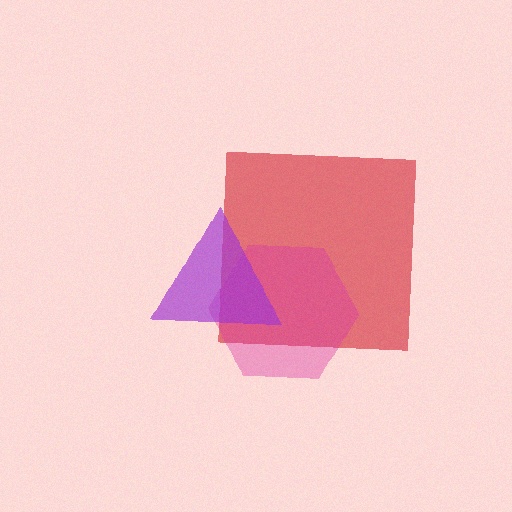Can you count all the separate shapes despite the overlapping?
Yes, there are 3 separate shapes.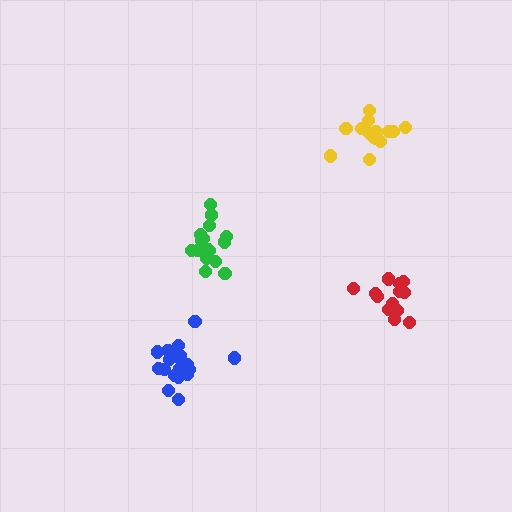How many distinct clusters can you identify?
There are 4 distinct clusters.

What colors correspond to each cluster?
The clusters are colored: blue, yellow, green, red.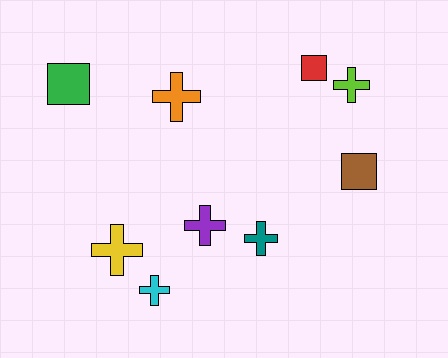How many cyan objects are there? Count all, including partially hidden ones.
There is 1 cyan object.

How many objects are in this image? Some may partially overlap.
There are 9 objects.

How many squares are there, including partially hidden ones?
There are 3 squares.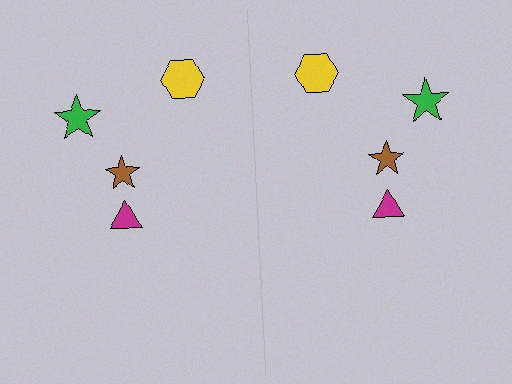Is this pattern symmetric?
Yes, this pattern has bilateral (reflection) symmetry.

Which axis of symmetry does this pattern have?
The pattern has a vertical axis of symmetry running through the center of the image.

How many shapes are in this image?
There are 8 shapes in this image.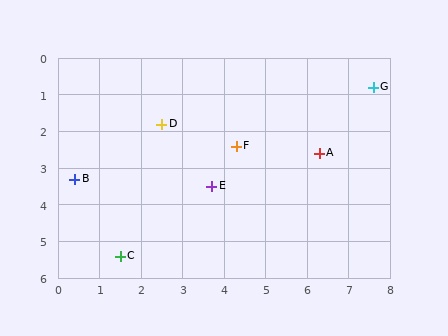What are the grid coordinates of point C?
Point C is at approximately (1.5, 5.4).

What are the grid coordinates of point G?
Point G is at approximately (7.6, 0.8).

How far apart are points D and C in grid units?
Points D and C are about 3.7 grid units apart.